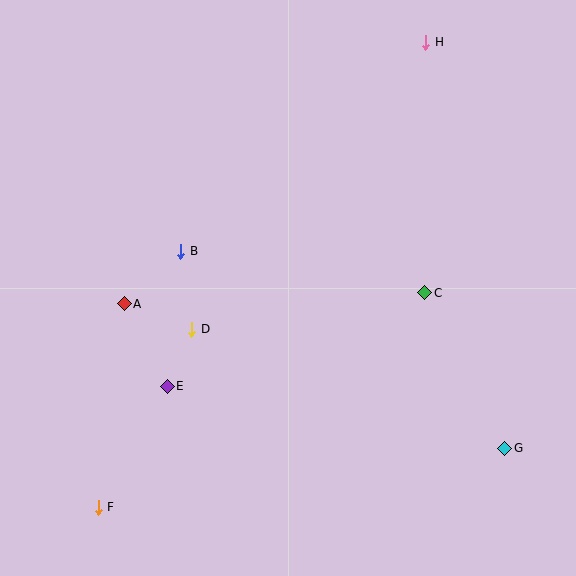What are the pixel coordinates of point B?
Point B is at (181, 252).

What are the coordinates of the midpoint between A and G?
The midpoint between A and G is at (314, 376).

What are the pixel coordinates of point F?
Point F is at (98, 507).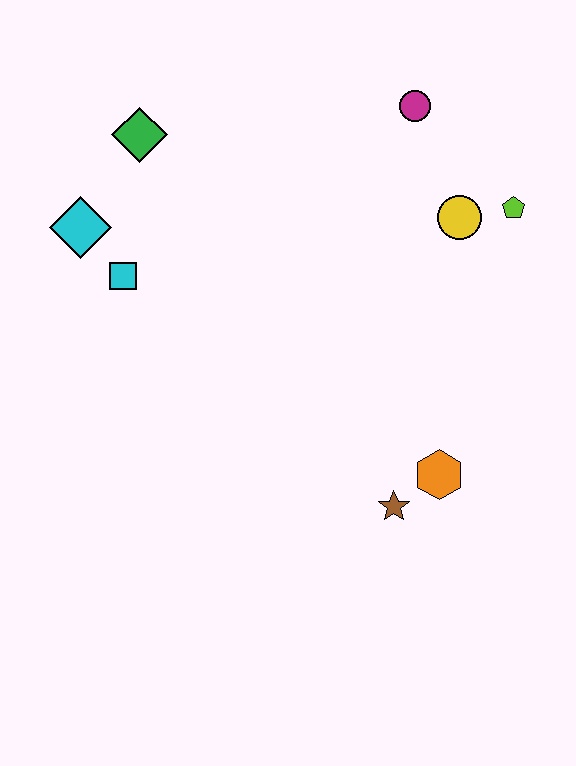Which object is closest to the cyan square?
The cyan diamond is closest to the cyan square.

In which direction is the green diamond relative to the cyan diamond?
The green diamond is above the cyan diamond.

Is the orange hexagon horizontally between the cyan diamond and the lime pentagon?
Yes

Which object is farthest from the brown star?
The green diamond is farthest from the brown star.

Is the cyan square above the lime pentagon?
No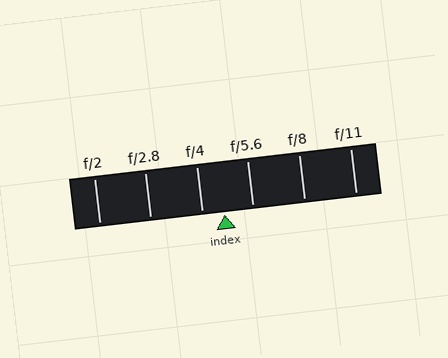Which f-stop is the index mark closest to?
The index mark is closest to f/4.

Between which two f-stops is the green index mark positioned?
The index mark is between f/4 and f/5.6.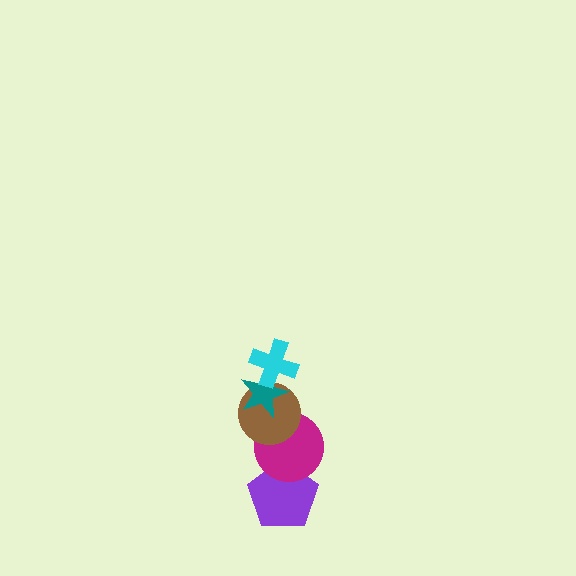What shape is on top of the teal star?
The cyan cross is on top of the teal star.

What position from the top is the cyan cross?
The cyan cross is 1st from the top.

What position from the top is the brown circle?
The brown circle is 3rd from the top.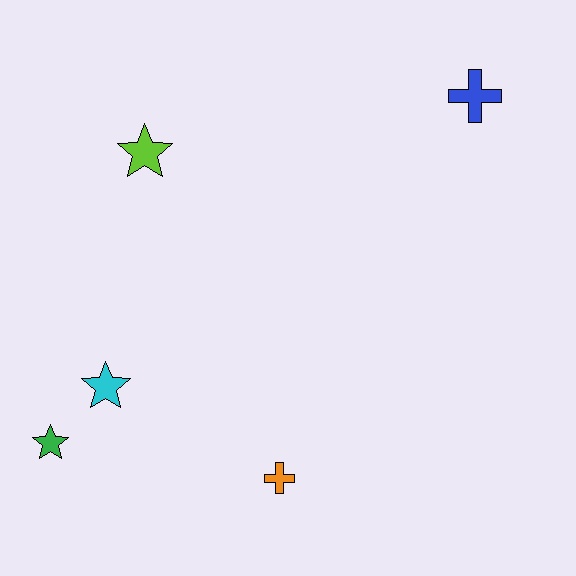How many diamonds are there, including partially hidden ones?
There are no diamonds.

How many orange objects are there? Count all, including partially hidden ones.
There is 1 orange object.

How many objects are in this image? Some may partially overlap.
There are 5 objects.